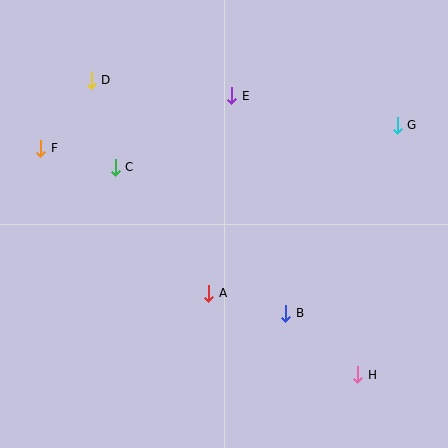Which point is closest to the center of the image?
Point A at (209, 293) is closest to the center.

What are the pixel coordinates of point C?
Point C is at (115, 167).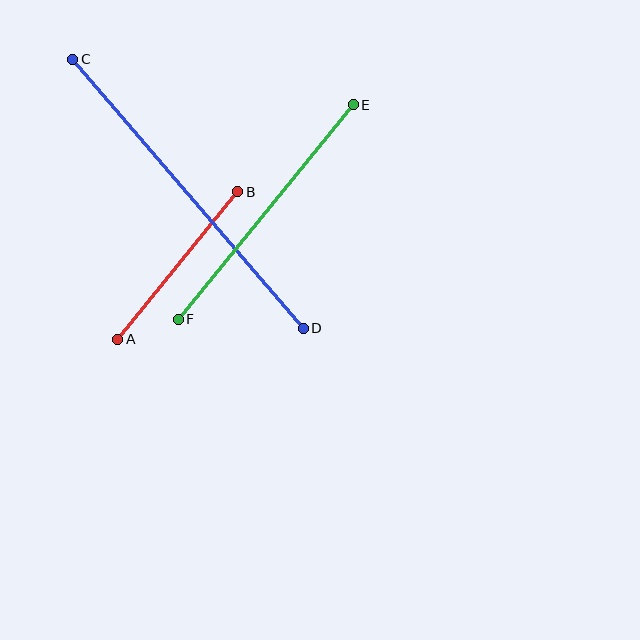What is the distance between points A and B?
The distance is approximately 190 pixels.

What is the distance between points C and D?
The distance is approximately 355 pixels.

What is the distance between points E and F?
The distance is approximately 277 pixels.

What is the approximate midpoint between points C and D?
The midpoint is at approximately (188, 194) pixels.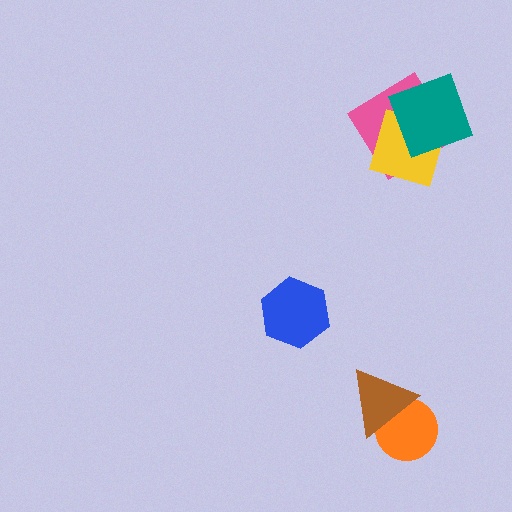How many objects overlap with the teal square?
2 objects overlap with the teal square.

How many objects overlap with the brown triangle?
1 object overlaps with the brown triangle.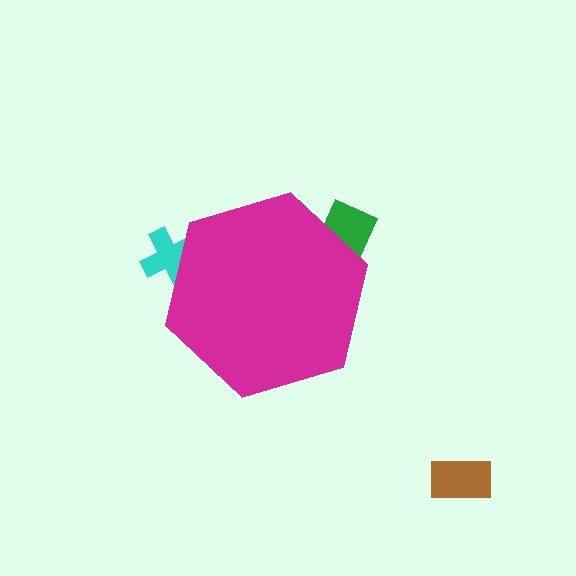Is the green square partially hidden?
Yes, the green square is partially hidden behind the magenta hexagon.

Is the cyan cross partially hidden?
Yes, the cyan cross is partially hidden behind the magenta hexagon.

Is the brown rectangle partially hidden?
No, the brown rectangle is fully visible.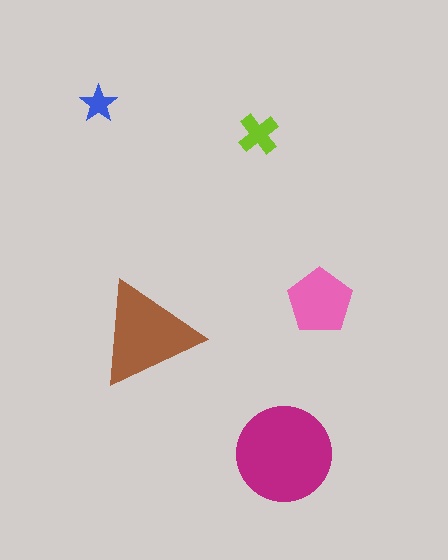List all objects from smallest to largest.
The blue star, the lime cross, the pink pentagon, the brown triangle, the magenta circle.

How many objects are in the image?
There are 5 objects in the image.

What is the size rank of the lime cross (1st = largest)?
4th.